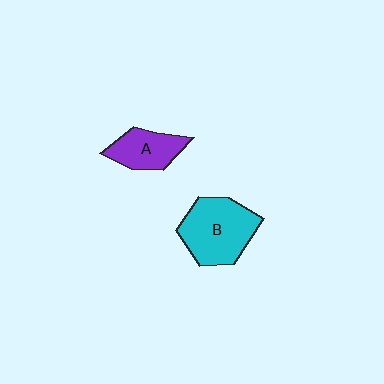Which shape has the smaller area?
Shape A (purple).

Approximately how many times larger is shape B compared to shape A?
Approximately 1.6 times.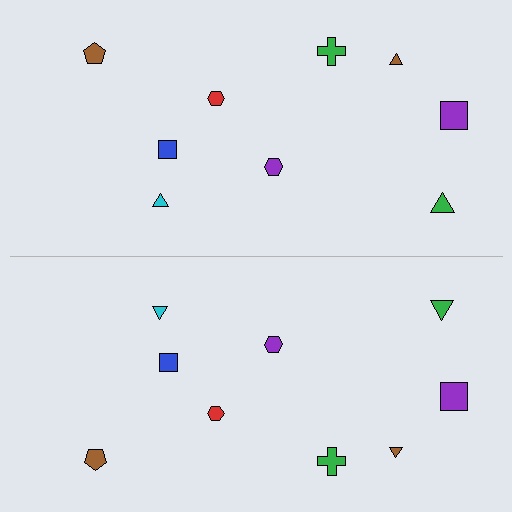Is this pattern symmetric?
Yes, this pattern has bilateral (reflection) symmetry.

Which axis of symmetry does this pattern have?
The pattern has a horizontal axis of symmetry running through the center of the image.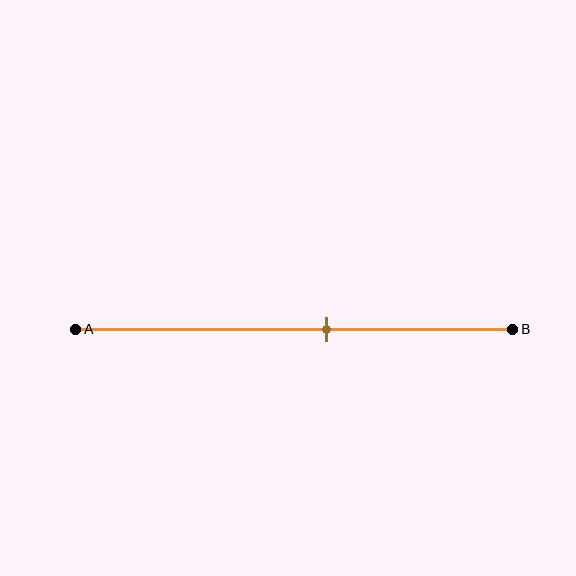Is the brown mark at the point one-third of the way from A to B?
No, the mark is at about 55% from A, not at the 33% one-third point.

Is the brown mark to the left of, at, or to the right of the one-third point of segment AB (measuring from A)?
The brown mark is to the right of the one-third point of segment AB.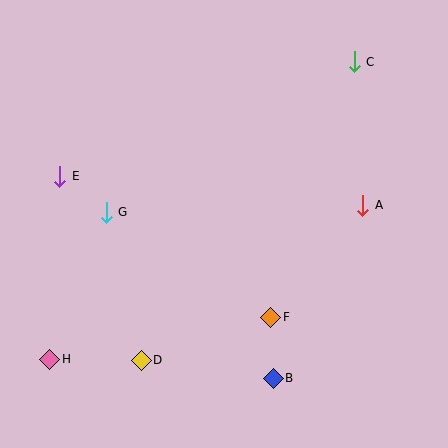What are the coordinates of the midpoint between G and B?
The midpoint between G and B is at (190, 295).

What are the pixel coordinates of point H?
Point H is at (50, 359).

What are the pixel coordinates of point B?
Point B is at (273, 378).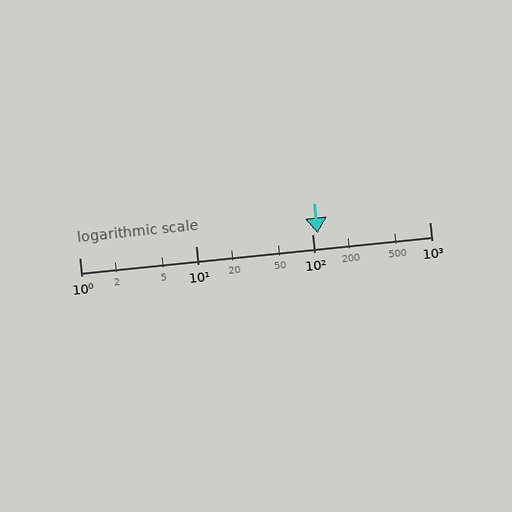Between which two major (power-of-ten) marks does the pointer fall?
The pointer is between 100 and 1000.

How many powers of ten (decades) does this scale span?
The scale spans 3 decades, from 1 to 1000.